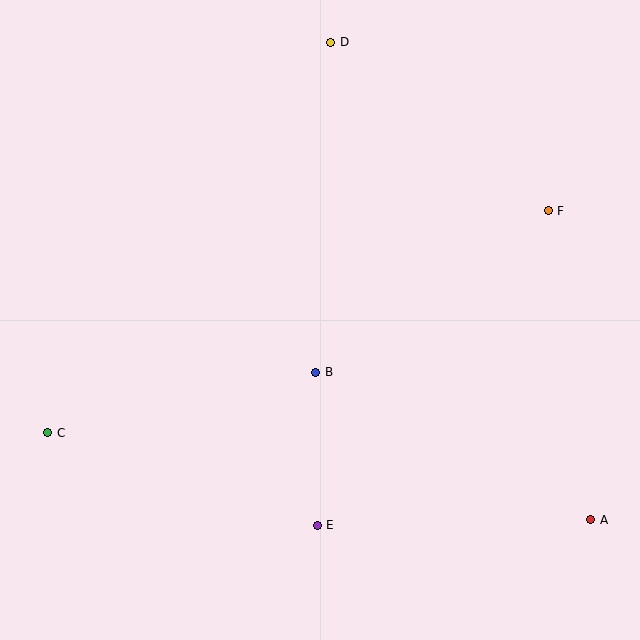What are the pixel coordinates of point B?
Point B is at (316, 372).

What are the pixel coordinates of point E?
Point E is at (317, 525).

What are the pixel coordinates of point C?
Point C is at (48, 433).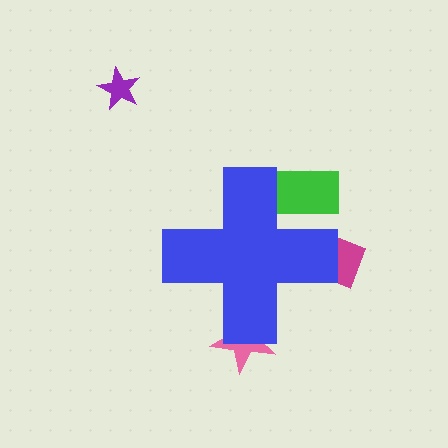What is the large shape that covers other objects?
A blue cross.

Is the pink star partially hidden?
Yes, the pink star is partially hidden behind the blue cross.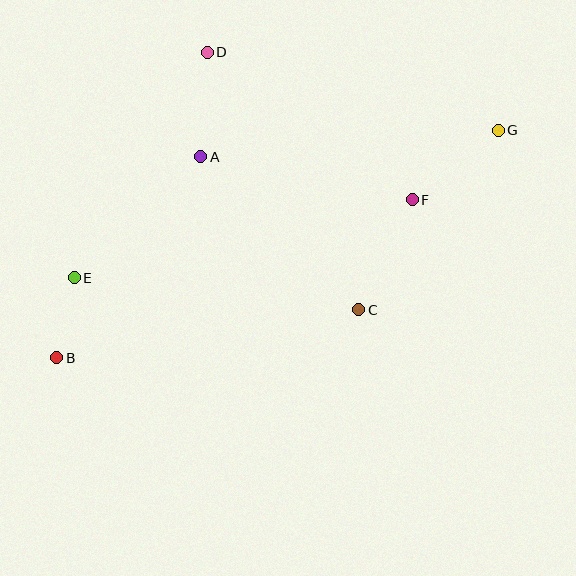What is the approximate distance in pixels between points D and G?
The distance between D and G is approximately 301 pixels.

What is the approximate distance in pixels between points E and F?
The distance between E and F is approximately 347 pixels.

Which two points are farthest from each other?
Points B and G are farthest from each other.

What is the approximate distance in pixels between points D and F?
The distance between D and F is approximately 253 pixels.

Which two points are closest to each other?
Points B and E are closest to each other.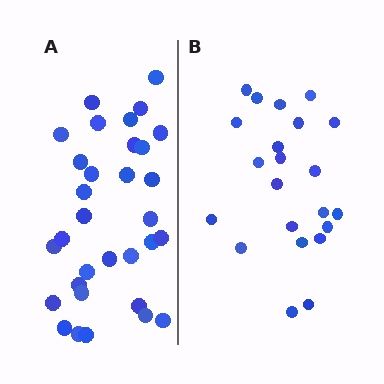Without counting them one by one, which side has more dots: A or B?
Region A (the left region) has more dots.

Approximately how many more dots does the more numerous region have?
Region A has roughly 10 or so more dots than region B.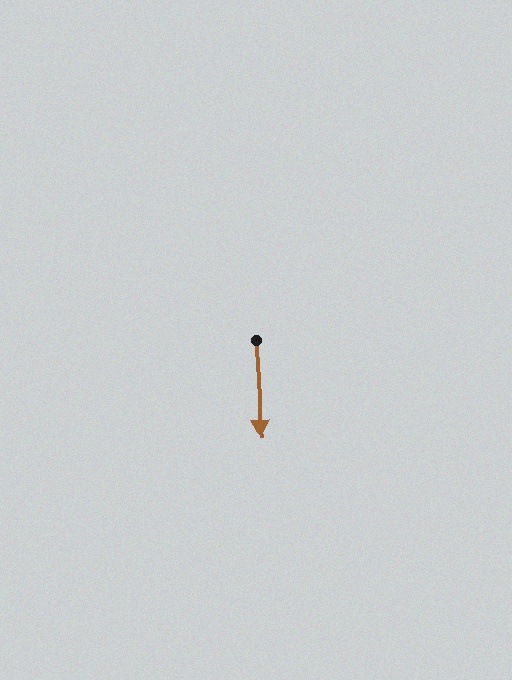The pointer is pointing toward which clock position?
Roughly 6 o'clock.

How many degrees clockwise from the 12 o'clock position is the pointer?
Approximately 178 degrees.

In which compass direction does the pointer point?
South.